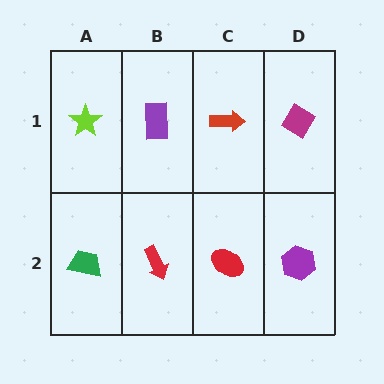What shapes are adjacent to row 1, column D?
A purple hexagon (row 2, column D), a red arrow (row 1, column C).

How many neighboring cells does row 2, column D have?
2.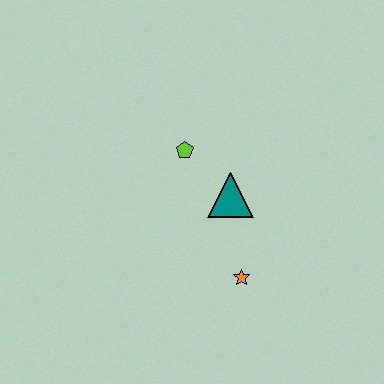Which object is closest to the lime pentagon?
The teal triangle is closest to the lime pentagon.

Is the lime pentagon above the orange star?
Yes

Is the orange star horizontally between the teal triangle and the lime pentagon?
No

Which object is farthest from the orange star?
The lime pentagon is farthest from the orange star.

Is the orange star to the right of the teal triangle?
Yes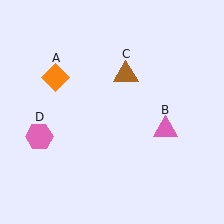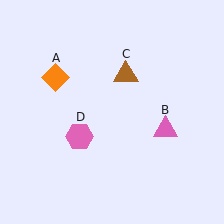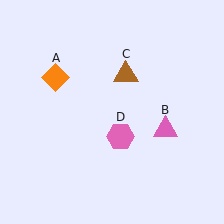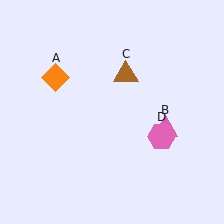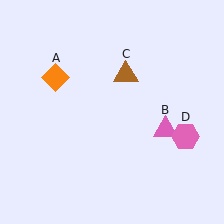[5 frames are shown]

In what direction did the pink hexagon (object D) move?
The pink hexagon (object D) moved right.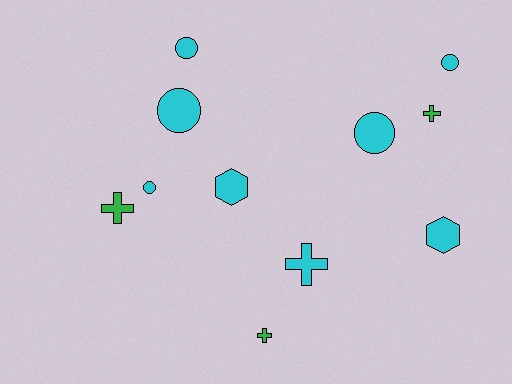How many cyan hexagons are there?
There are 2 cyan hexagons.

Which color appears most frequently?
Cyan, with 8 objects.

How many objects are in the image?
There are 11 objects.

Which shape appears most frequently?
Circle, with 5 objects.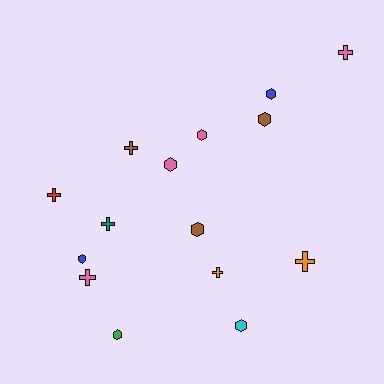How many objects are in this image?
There are 15 objects.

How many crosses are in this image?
There are 7 crosses.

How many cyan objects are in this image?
There is 1 cyan object.